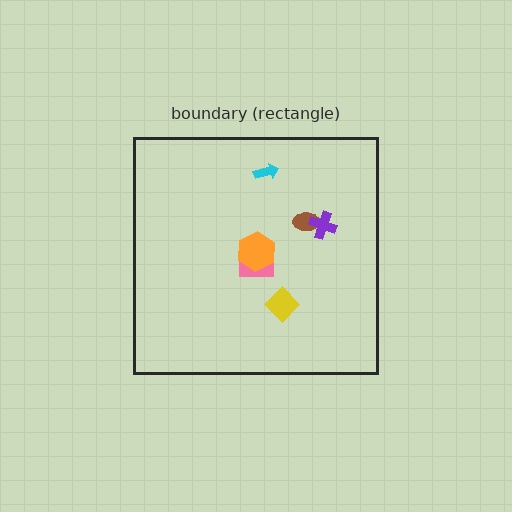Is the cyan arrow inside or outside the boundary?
Inside.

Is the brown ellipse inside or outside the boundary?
Inside.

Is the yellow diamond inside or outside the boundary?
Inside.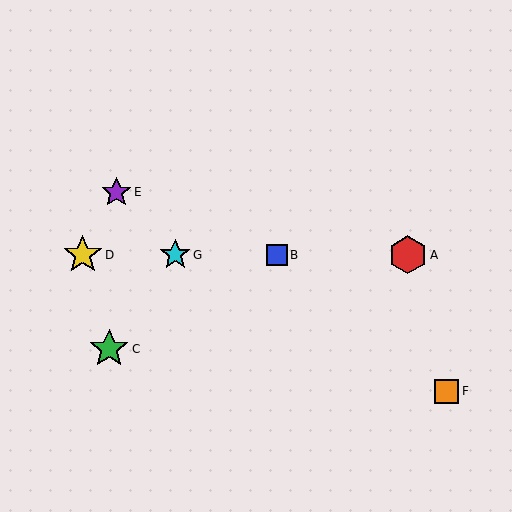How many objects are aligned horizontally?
4 objects (A, B, D, G) are aligned horizontally.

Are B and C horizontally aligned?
No, B is at y≈255 and C is at y≈349.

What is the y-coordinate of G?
Object G is at y≈255.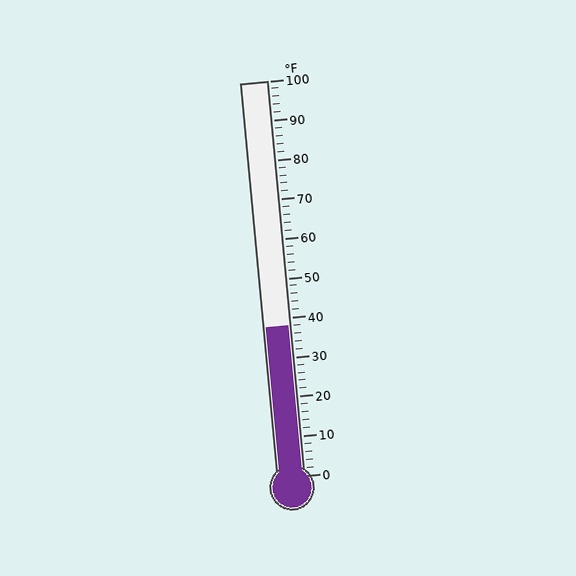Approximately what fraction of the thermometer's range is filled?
The thermometer is filled to approximately 40% of its range.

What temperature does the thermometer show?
The thermometer shows approximately 38°F.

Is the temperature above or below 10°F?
The temperature is above 10°F.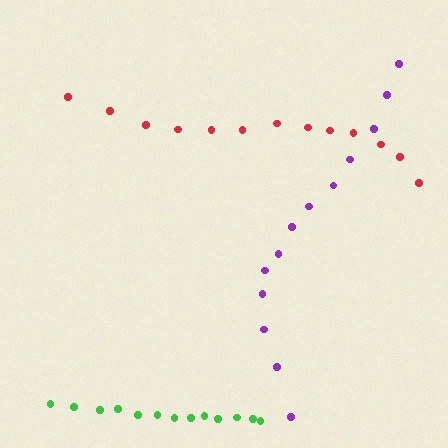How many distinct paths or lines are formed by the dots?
There are 3 distinct paths.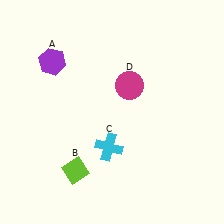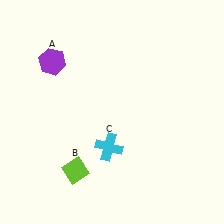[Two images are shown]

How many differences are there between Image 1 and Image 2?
There is 1 difference between the two images.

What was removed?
The magenta circle (D) was removed in Image 2.